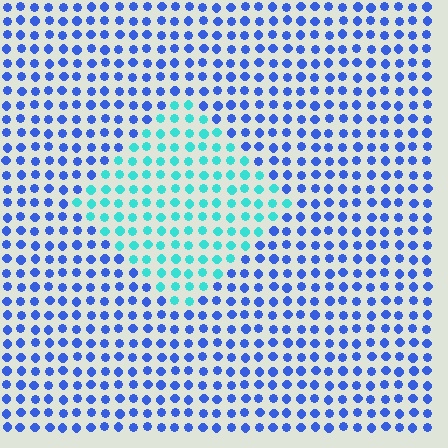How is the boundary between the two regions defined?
The boundary is defined purely by a slight shift in hue (about 50 degrees). Spacing, size, and orientation are identical on both sides.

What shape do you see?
I see a diamond.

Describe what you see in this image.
The image is filled with small blue elements in a uniform arrangement. A diamond-shaped region is visible where the elements are tinted to a slightly different hue, forming a subtle color boundary.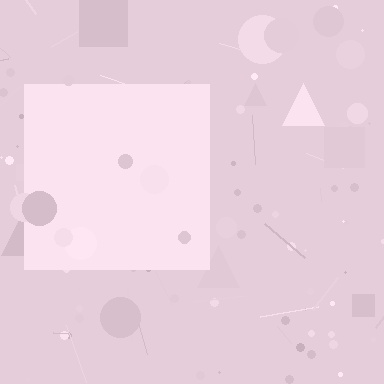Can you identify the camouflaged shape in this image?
The camouflaged shape is a square.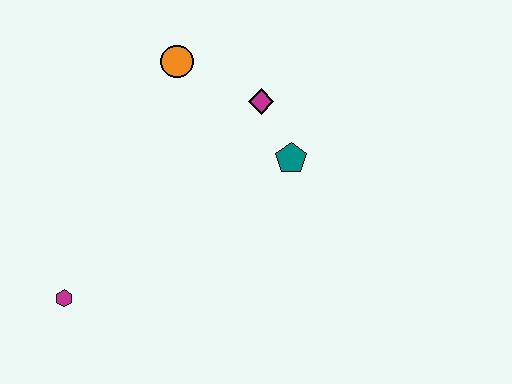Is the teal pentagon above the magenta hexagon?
Yes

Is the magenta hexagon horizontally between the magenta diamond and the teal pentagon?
No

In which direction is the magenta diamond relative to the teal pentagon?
The magenta diamond is above the teal pentagon.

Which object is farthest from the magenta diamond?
The magenta hexagon is farthest from the magenta diamond.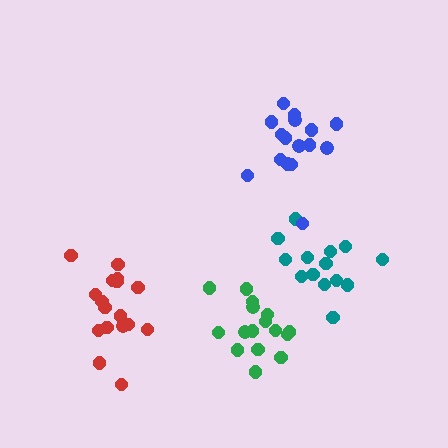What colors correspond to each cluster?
The clusters are colored: teal, red, green, blue.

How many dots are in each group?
Group 1: 14 dots, Group 2: 17 dots, Group 3: 16 dots, Group 4: 16 dots (63 total).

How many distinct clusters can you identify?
There are 4 distinct clusters.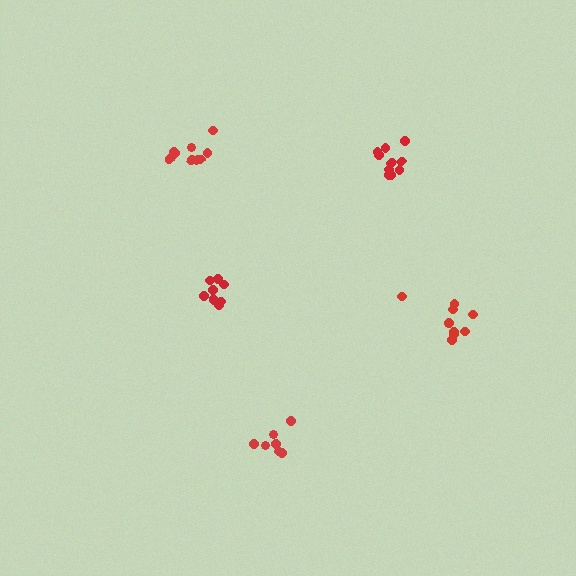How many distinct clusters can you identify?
There are 5 distinct clusters.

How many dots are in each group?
Group 1: 10 dots, Group 2: 10 dots, Group 3: 10 dots, Group 4: 9 dots, Group 5: 7 dots (46 total).